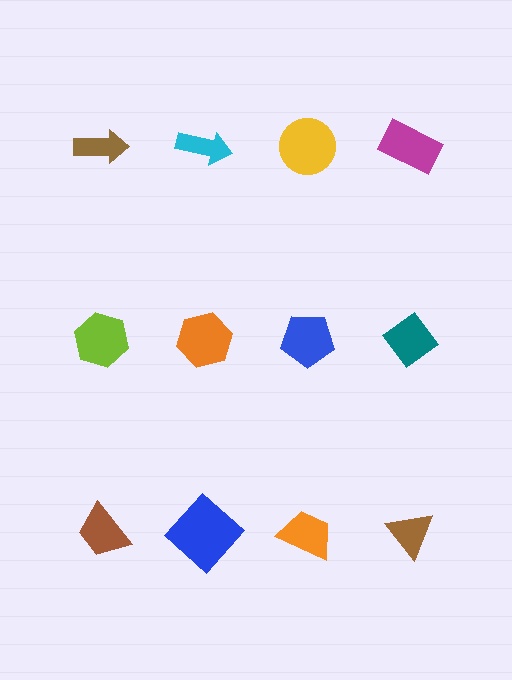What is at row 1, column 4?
A magenta rectangle.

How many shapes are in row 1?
4 shapes.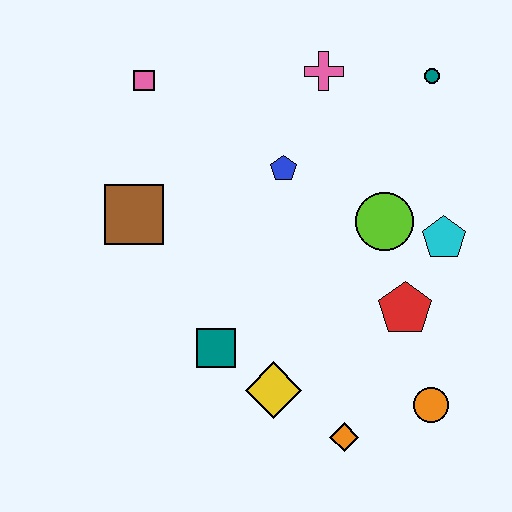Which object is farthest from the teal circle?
The orange diamond is farthest from the teal circle.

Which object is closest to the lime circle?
The cyan pentagon is closest to the lime circle.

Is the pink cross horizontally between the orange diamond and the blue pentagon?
Yes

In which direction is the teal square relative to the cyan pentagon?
The teal square is to the left of the cyan pentagon.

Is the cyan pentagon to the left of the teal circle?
No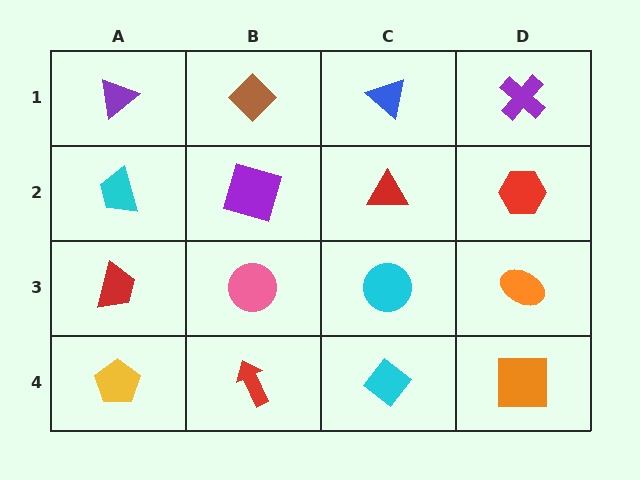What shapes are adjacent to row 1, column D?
A red hexagon (row 2, column D), a blue triangle (row 1, column C).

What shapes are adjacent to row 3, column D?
A red hexagon (row 2, column D), an orange square (row 4, column D), a cyan circle (row 3, column C).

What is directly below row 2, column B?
A pink circle.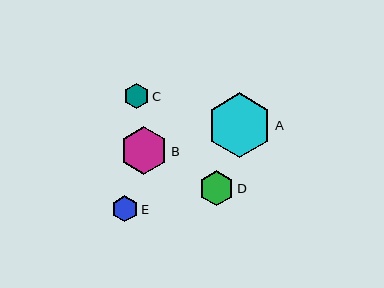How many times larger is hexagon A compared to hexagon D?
Hexagon A is approximately 1.9 times the size of hexagon D.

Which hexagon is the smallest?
Hexagon C is the smallest with a size of approximately 26 pixels.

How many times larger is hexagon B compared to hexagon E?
Hexagon B is approximately 1.8 times the size of hexagon E.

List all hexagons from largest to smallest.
From largest to smallest: A, B, D, E, C.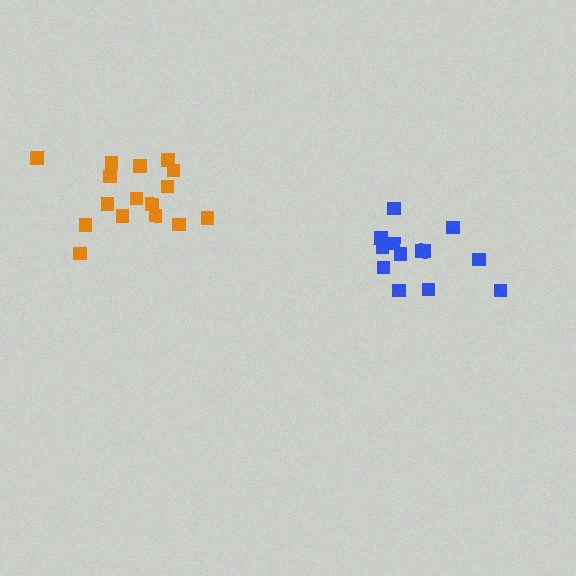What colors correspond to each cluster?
The clusters are colored: blue, orange.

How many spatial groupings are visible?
There are 2 spatial groupings.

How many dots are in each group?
Group 1: 13 dots, Group 2: 17 dots (30 total).